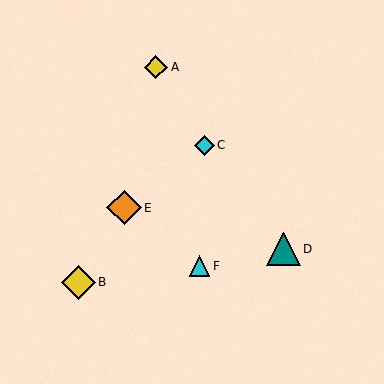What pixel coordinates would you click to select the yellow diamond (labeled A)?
Click at (156, 67) to select the yellow diamond A.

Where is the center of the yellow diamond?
The center of the yellow diamond is at (156, 67).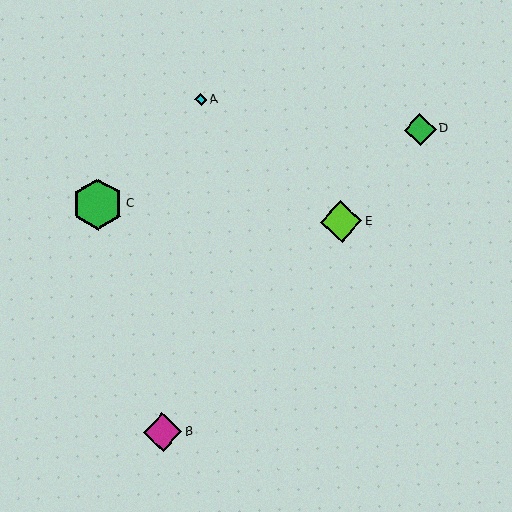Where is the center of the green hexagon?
The center of the green hexagon is at (98, 204).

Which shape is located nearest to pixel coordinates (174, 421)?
The magenta diamond (labeled B) at (163, 432) is nearest to that location.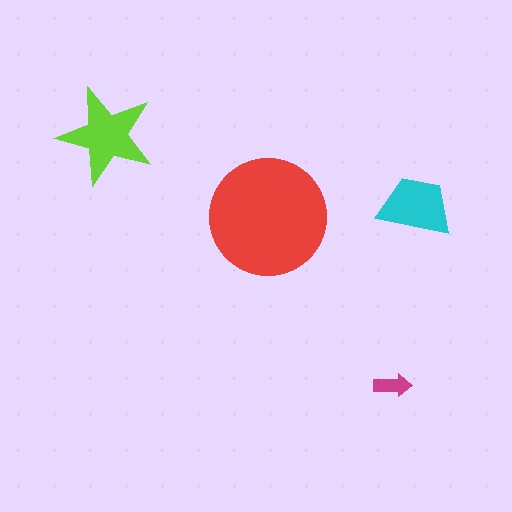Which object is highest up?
The lime star is topmost.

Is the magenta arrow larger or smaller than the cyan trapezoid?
Smaller.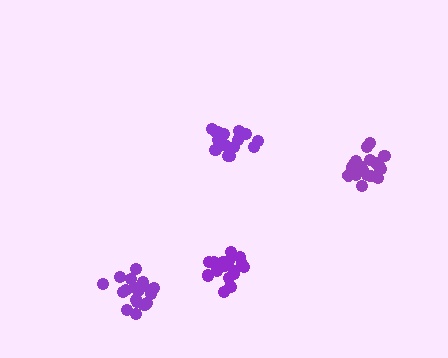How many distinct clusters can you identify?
There are 4 distinct clusters.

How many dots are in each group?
Group 1: 18 dots, Group 2: 17 dots, Group 3: 20 dots, Group 4: 20 dots (75 total).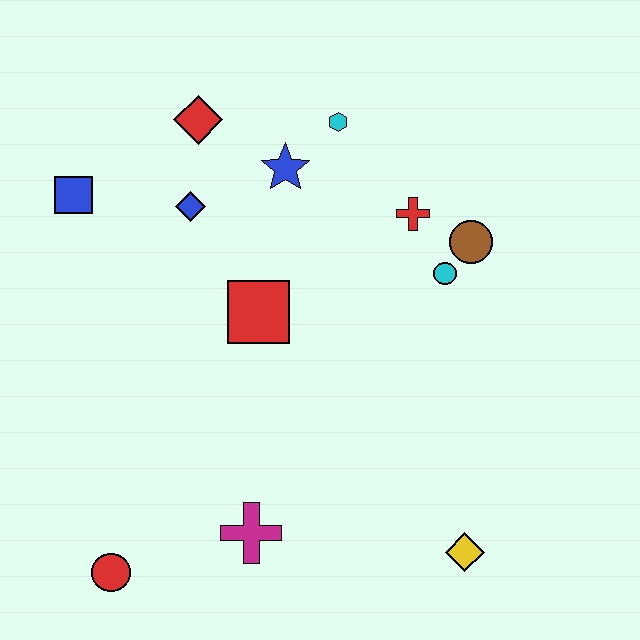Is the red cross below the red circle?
No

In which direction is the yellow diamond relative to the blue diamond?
The yellow diamond is below the blue diamond.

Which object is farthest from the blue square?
The yellow diamond is farthest from the blue square.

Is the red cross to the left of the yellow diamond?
Yes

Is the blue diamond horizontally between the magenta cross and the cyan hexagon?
No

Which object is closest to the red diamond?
The blue diamond is closest to the red diamond.